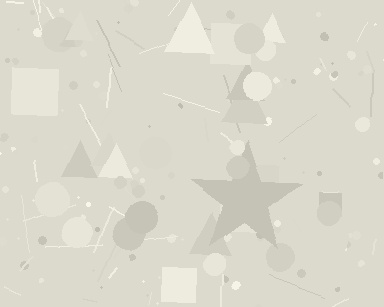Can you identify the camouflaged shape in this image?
The camouflaged shape is a star.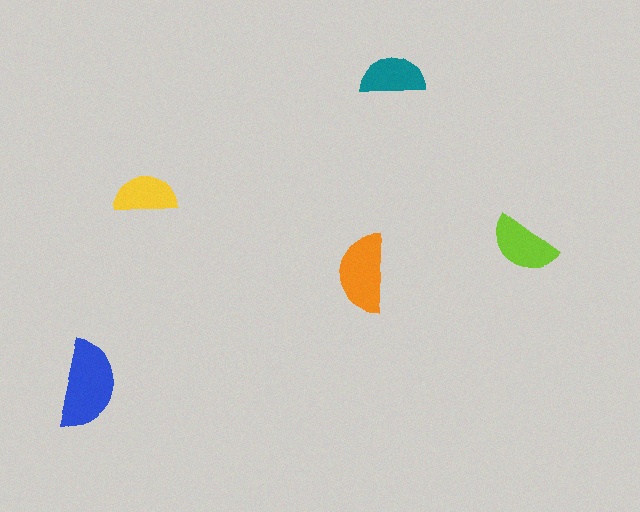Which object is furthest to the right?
The lime semicircle is rightmost.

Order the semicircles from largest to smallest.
the blue one, the orange one, the lime one, the teal one, the yellow one.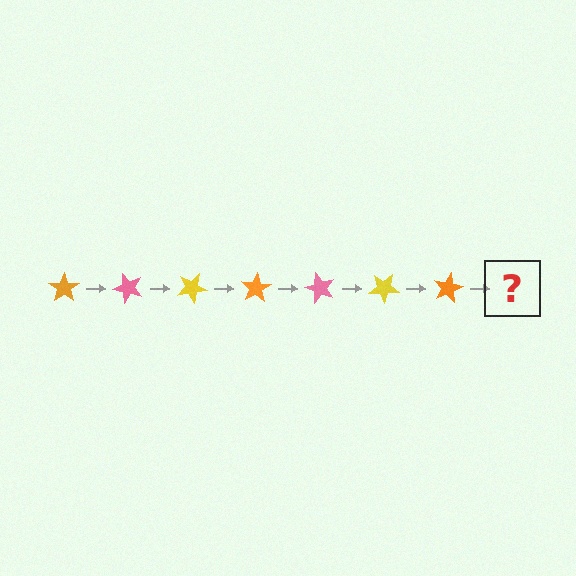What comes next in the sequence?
The next element should be a pink star, rotated 350 degrees from the start.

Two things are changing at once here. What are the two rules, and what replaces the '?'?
The two rules are that it rotates 50 degrees each step and the color cycles through orange, pink, and yellow. The '?' should be a pink star, rotated 350 degrees from the start.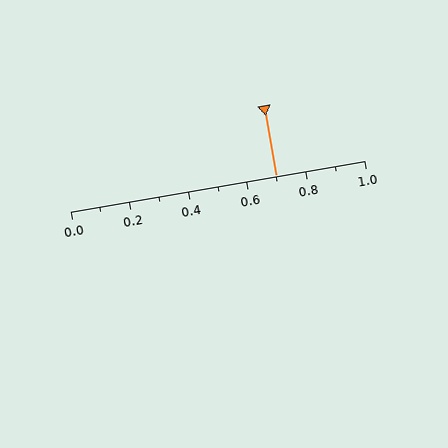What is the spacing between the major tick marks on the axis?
The major ticks are spaced 0.2 apart.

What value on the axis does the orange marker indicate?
The marker indicates approximately 0.7.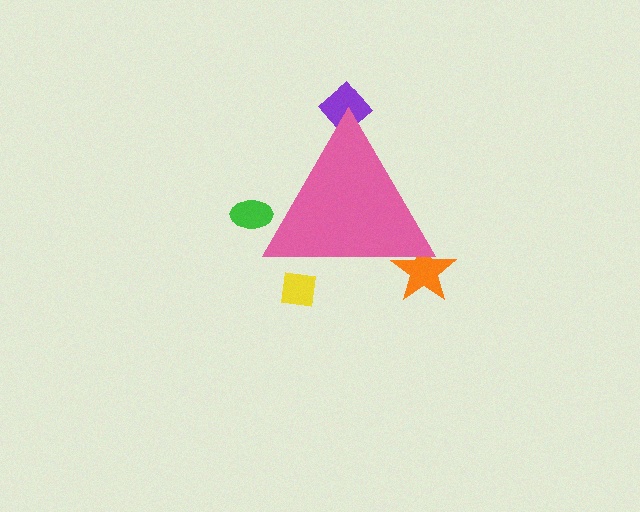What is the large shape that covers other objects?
A pink triangle.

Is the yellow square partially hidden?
Yes, the yellow square is partially hidden behind the pink triangle.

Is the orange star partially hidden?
Yes, the orange star is partially hidden behind the pink triangle.